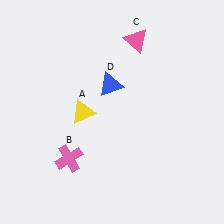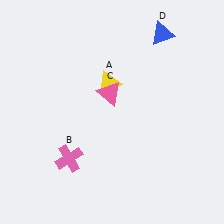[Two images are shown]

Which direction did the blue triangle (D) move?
The blue triangle (D) moved right.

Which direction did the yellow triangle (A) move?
The yellow triangle (A) moved up.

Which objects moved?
The objects that moved are: the yellow triangle (A), the pink triangle (C), the blue triangle (D).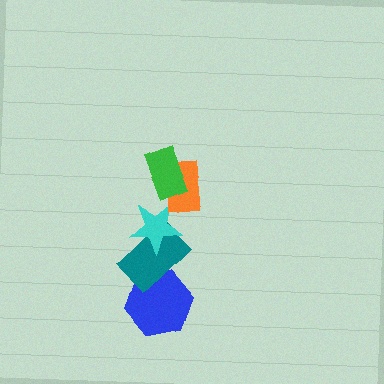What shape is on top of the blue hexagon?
The teal rectangle is on top of the blue hexagon.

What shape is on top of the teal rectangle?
The cyan star is on top of the teal rectangle.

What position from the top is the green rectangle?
The green rectangle is 1st from the top.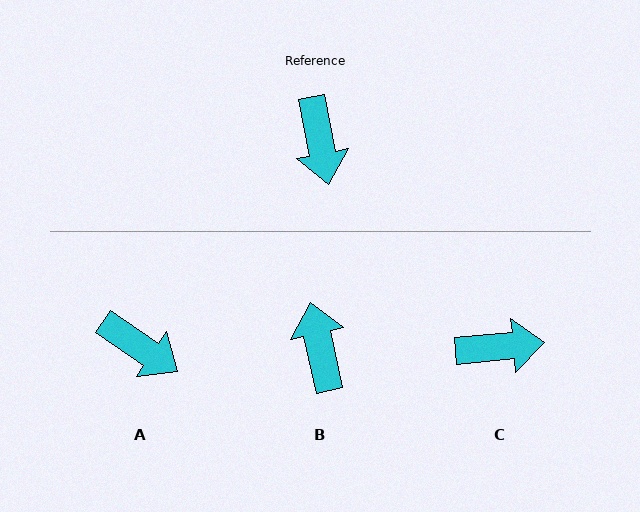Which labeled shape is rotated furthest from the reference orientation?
B, about 178 degrees away.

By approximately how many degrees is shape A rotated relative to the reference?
Approximately 45 degrees counter-clockwise.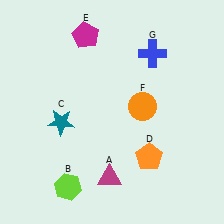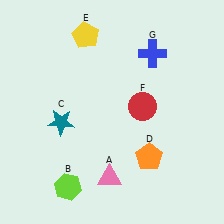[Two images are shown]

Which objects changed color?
A changed from magenta to pink. E changed from magenta to yellow. F changed from orange to red.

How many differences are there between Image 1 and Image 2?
There are 3 differences between the two images.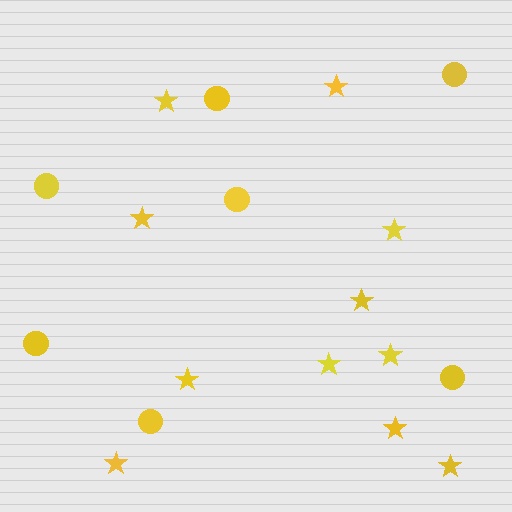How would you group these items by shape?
There are 2 groups: one group of circles (7) and one group of stars (11).